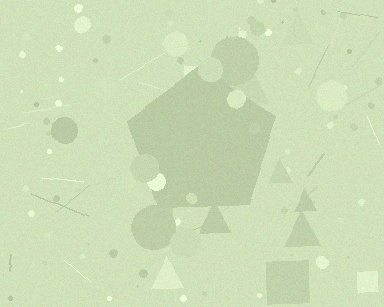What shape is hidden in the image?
A pentagon is hidden in the image.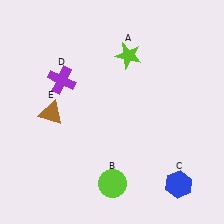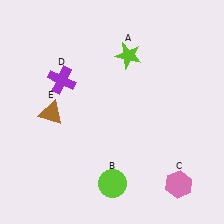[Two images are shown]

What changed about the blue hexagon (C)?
In Image 1, C is blue. In Image 2, it changed to pink.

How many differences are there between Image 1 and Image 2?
There is 1 difference between the two images.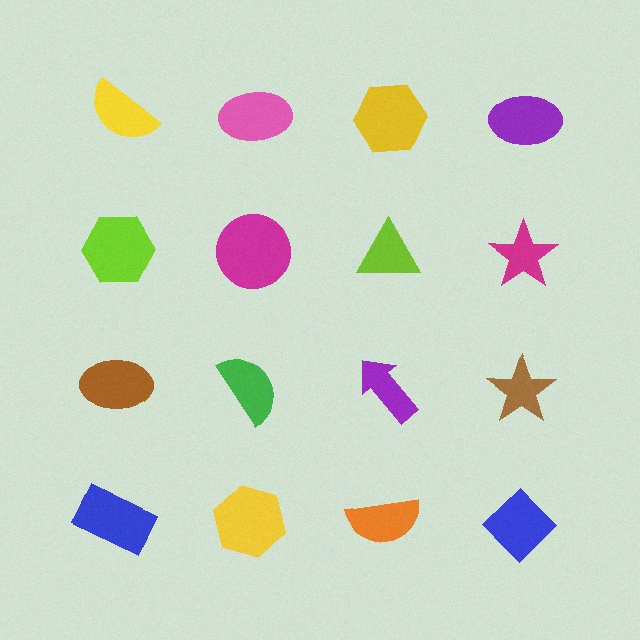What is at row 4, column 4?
A blue diamond.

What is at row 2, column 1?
A lime hexagon.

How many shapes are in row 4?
4 shapes.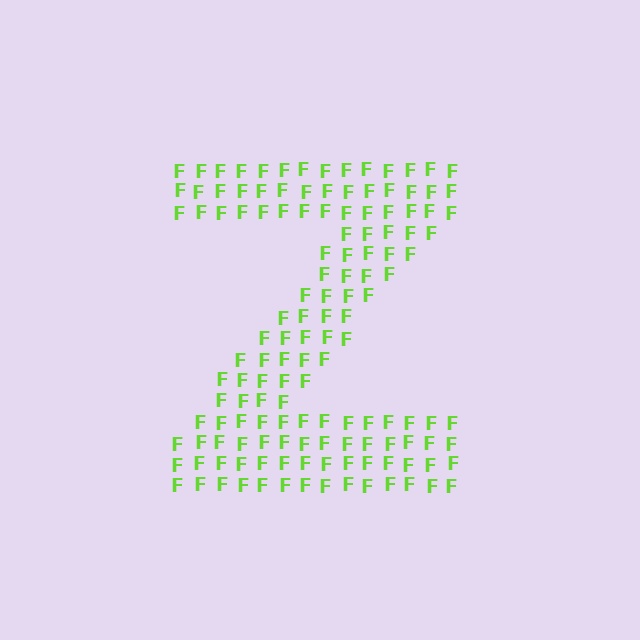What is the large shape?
The large shape is the letter Z.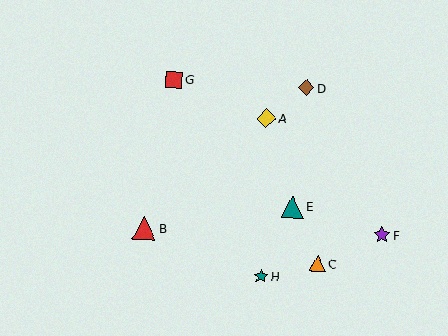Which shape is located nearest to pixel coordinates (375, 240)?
The purple star (labeled F) at (382, 235) is nearest to that location.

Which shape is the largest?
The red triangle (labeled B) is the largest.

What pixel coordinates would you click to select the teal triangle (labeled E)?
Click at (292, 207) to select the teal triangle E.